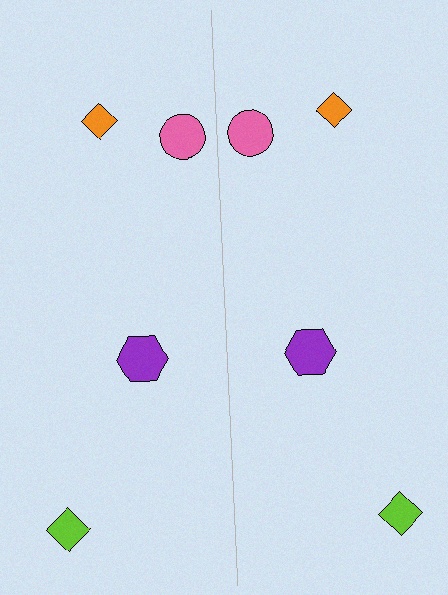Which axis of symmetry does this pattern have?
The pattern has a vertical axis of symmetry running through the center of the image.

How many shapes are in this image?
There are 8 shapes in this image.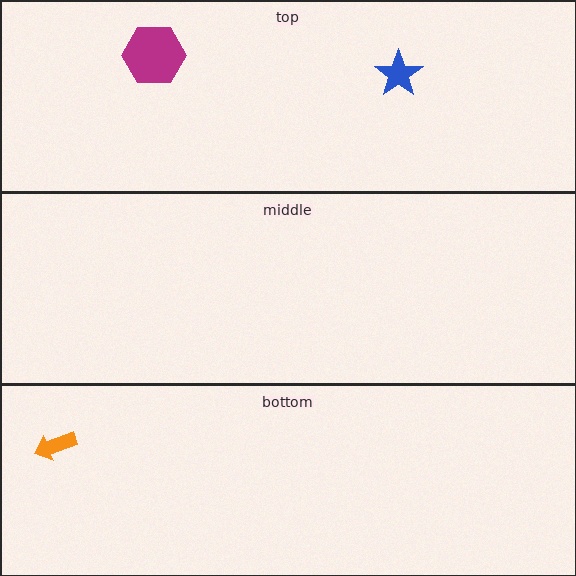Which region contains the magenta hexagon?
The top region.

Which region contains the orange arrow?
The bottom region.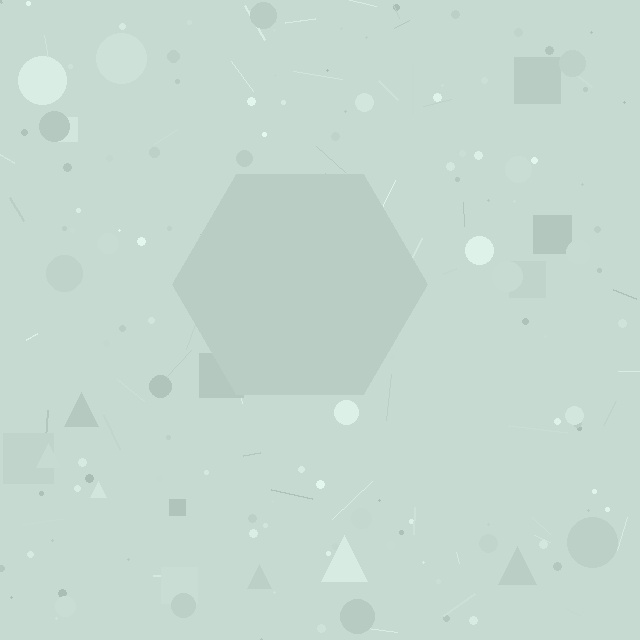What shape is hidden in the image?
A hexagon is hidden in the image.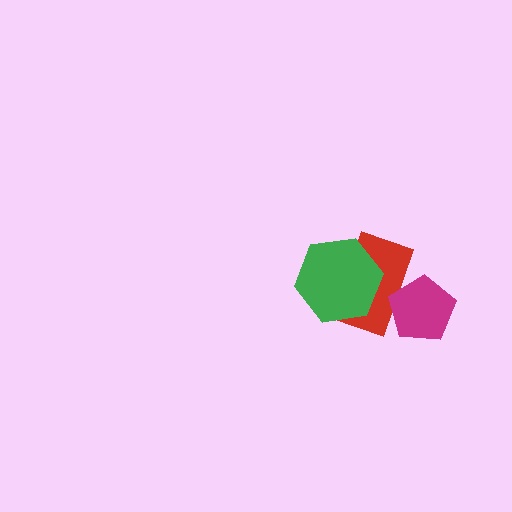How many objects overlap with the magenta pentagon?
1 object overlaps with the magenta pentagon.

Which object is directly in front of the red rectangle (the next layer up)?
The green hexagon is directly in front of the red rectangle.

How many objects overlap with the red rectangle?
2 objects overlap with the red rectangle.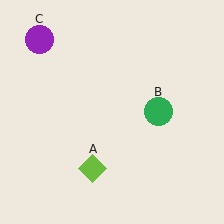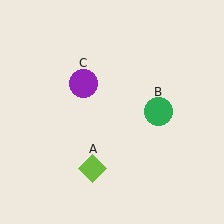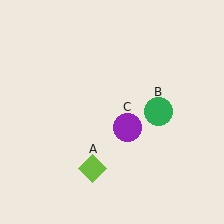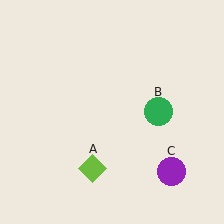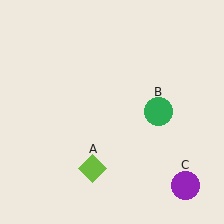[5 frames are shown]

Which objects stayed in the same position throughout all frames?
Lime diamond (object A) and green circle (object B) remained stationary.